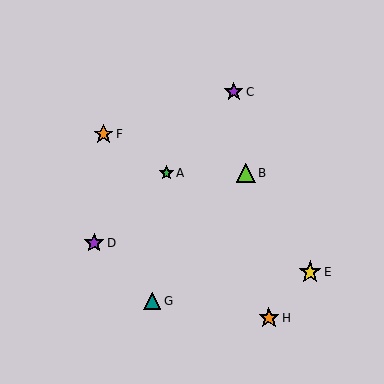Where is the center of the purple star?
The center of the purple star is at (94, 243).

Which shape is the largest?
The yellow star (labeled E) is the largest.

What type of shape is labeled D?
Shape D is a purple star.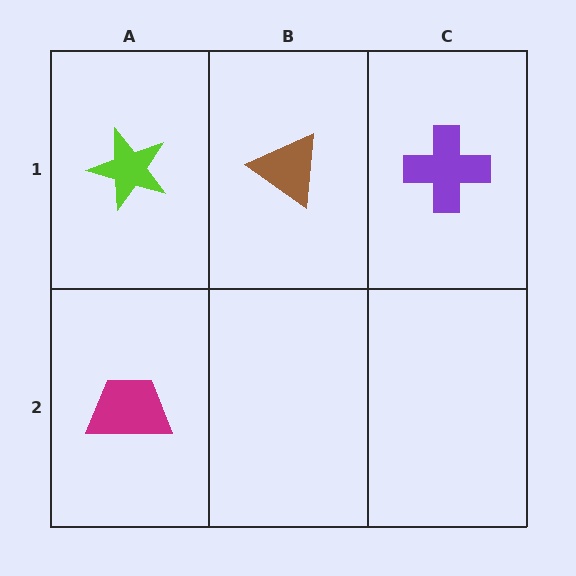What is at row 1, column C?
A purple cross.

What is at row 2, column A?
A magenta trapezoid.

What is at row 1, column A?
A lime star.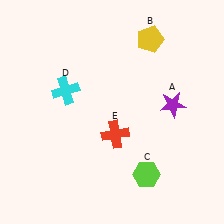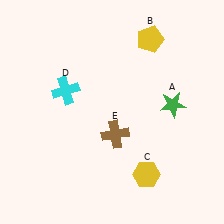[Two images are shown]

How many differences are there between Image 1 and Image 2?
There are 3 differences between the two images.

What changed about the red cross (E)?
In Image 1, E is red. In Image 2, it changed to brown.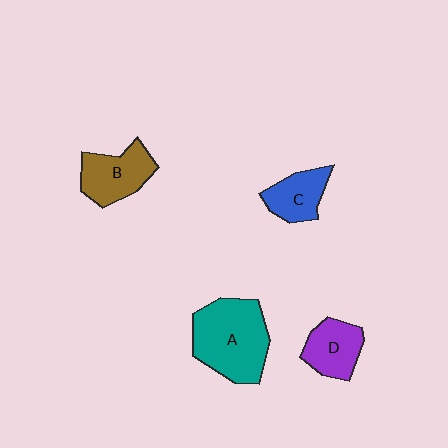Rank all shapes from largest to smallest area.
From largest to smallest: A (teal), B (brown), D (purple), C (blue).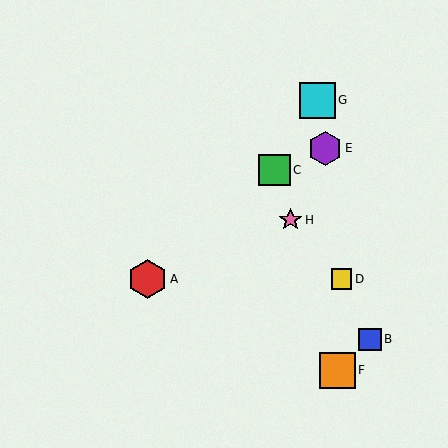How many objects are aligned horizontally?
2 objects (A, D) are aligned horizontally.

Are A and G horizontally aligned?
No, A is at y≈279 and G is at y≈100.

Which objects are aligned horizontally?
Objects A, D are aligned horizontally.